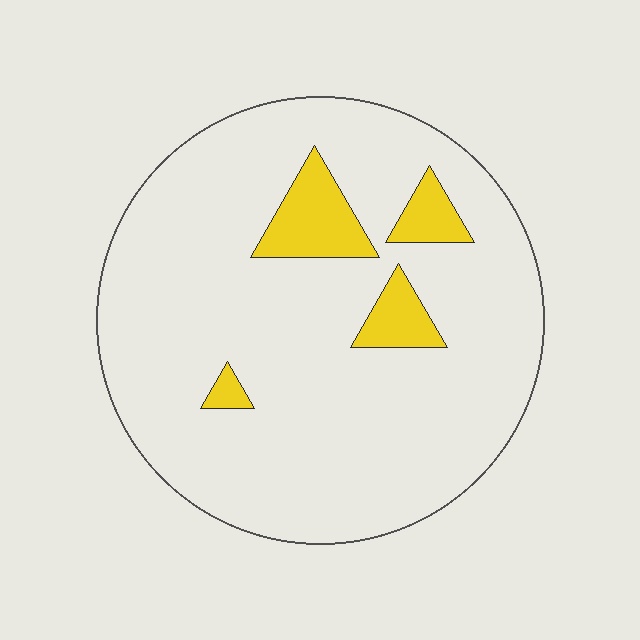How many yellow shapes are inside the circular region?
4.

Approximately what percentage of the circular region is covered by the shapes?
Approximately 10%.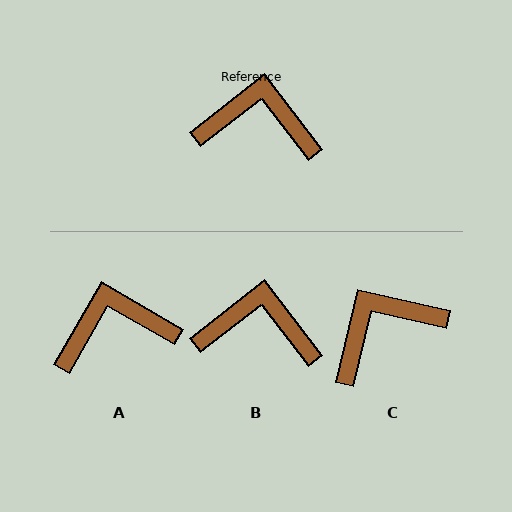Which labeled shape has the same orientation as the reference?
B.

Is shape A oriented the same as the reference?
No, it is off by about 22 degrees.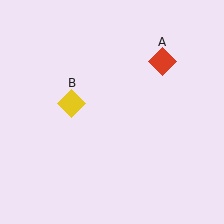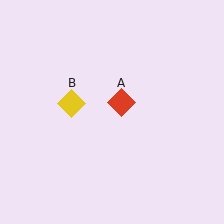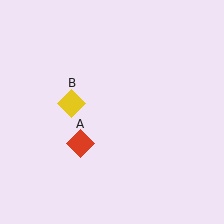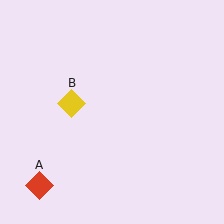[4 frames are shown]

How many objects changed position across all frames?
1 object changed position: red diamond (object A).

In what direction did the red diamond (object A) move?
The red diamond (object A) moved down and to the left.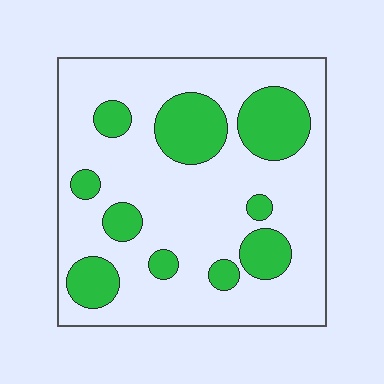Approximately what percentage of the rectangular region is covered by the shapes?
Approximately 25%.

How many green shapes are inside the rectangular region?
10.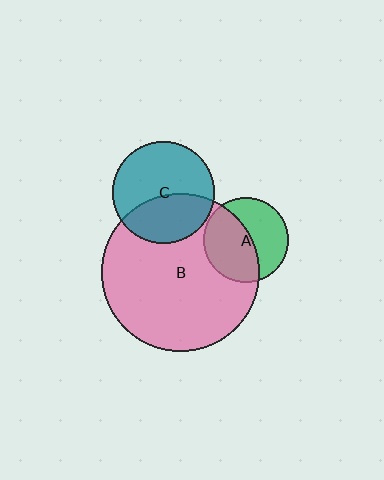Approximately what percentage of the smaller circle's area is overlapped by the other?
Approximately 55%.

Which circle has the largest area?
Circle B (pink).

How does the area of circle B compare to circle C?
Approximately 2.4 times.